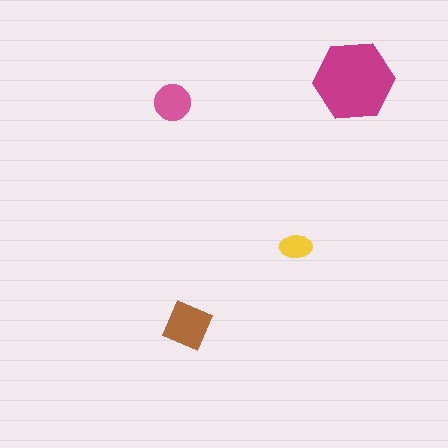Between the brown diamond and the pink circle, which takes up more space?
The brown diamond.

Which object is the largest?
The magenta hexagon.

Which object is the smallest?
The yellow ellipse.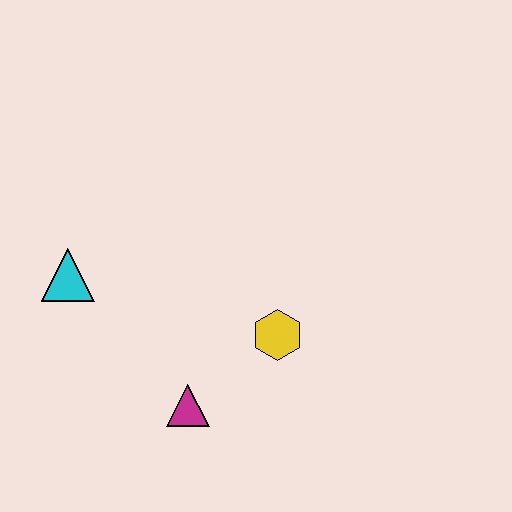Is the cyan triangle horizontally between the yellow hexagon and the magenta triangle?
No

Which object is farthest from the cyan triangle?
The yellow hexagon is farthest from the cyan triangle.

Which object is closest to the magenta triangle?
The yellow hexagon is closest to the magenta triangle.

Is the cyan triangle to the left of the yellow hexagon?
Yes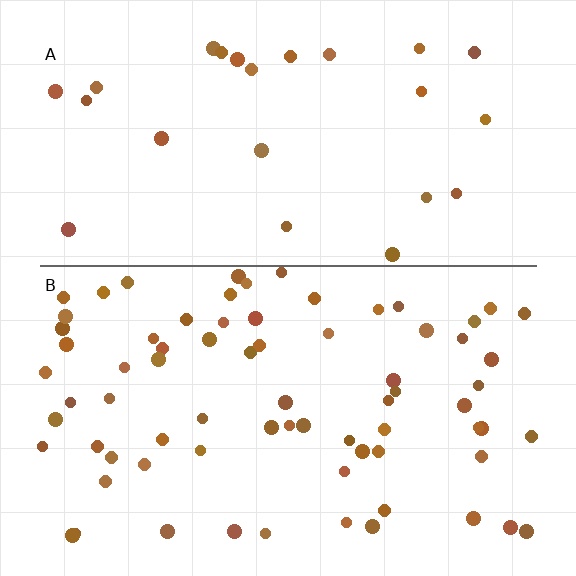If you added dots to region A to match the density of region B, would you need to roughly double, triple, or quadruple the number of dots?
Approximately triple.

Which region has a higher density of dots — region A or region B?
B (the bottom).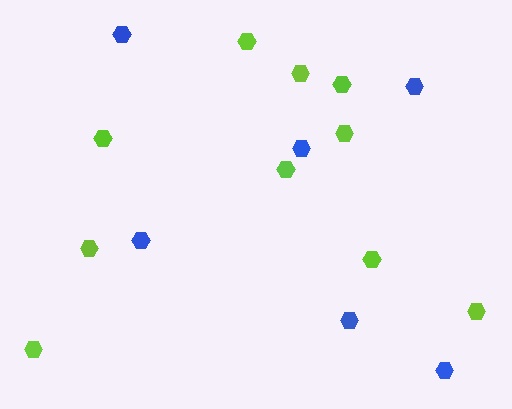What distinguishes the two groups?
There are 2 groups: one group of blue hexagons (6) and one group of lime hexagons (10).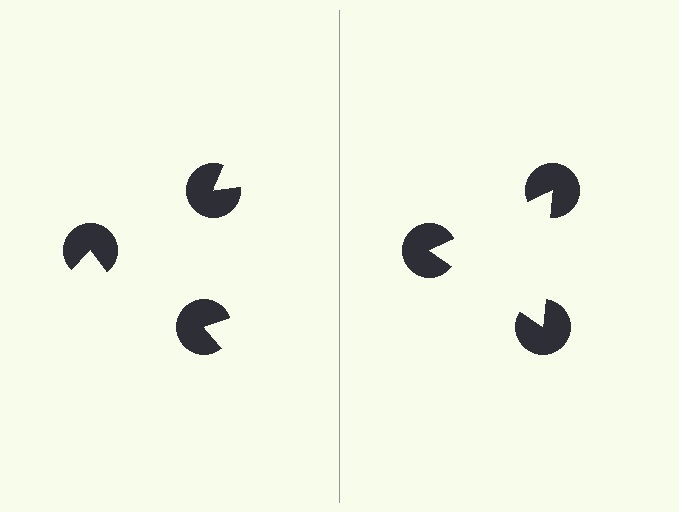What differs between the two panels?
The pac-man discs are positioned identically on both sides; only the wedge orientations differ. On the right they align to a triangle; on the left they are misaligned.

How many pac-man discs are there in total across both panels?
6 — 3 on each side.